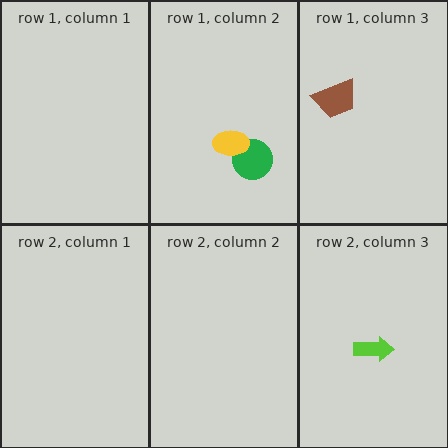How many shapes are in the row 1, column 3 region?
1.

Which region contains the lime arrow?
The row 2, column 3 region.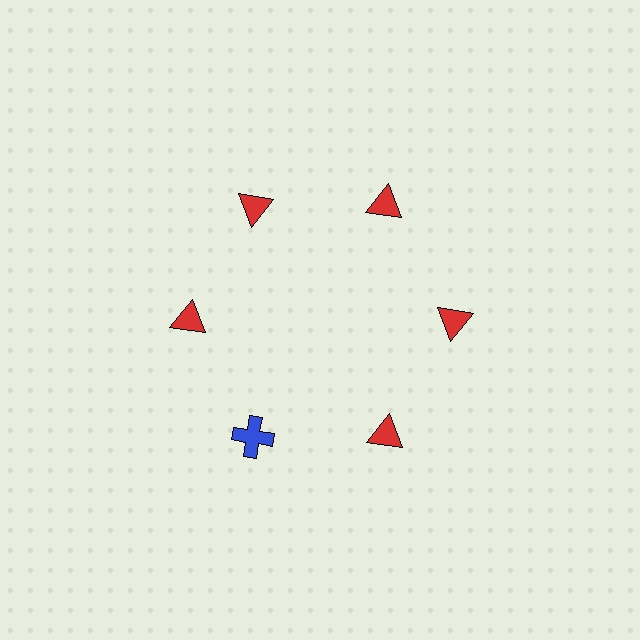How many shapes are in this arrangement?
There are 6 shapes arranged in a ring pattern.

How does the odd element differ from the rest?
It differs in both color (blue instead of red) and shape (cross instead of triangle).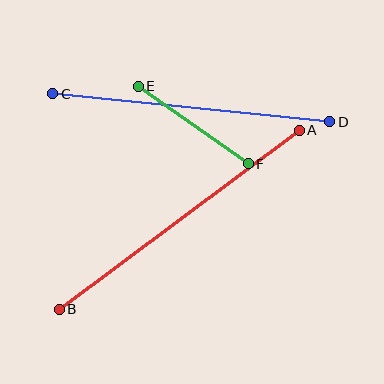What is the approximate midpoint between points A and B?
The midpoint is at approximately (179, 220) pixels.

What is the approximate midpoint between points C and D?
The midpoint is at approximately (191, 108) pixels.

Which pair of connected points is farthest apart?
Points A and B are farthest apart.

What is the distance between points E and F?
The distance is approximately 135 pixels.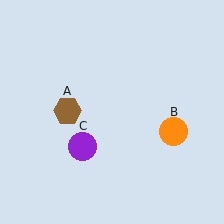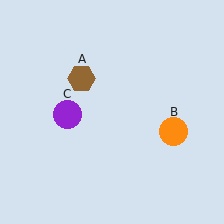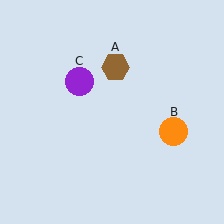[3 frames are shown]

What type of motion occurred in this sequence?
The brown hexagon (object A), purple circle (object C) rotated clockwise around the center of the scene.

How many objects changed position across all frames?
2 objects changed position: brown hexagon (object A), purple circle (object C).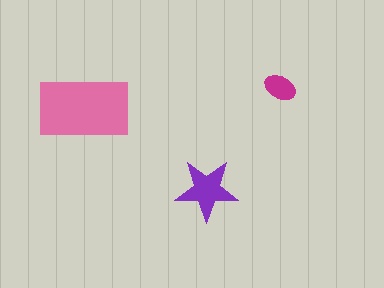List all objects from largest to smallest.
The pink rectangle, the purple star, the magenta ellipse.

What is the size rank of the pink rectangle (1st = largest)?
1st.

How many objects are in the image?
There are 3 objects in the image.